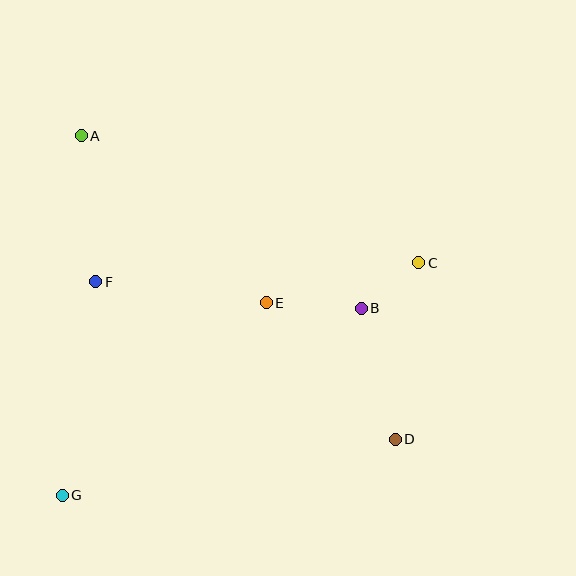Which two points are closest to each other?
Points B and C are closest to each other.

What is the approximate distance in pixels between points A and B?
The distance between A and B is approximately 329 pixels.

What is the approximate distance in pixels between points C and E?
The distance between C and E is approximately 158 pixels.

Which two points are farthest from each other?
Points A and D are farthest from each other.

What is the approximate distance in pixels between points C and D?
The distance between C and D is approximately 178 pixels.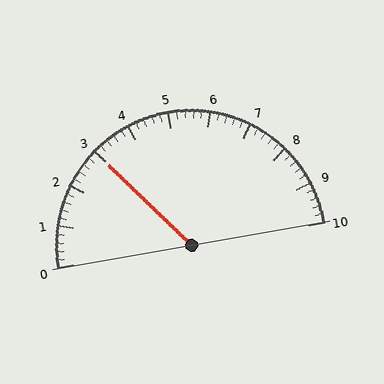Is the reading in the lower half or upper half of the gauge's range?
The reading is in the lower half of the range (0 to 10).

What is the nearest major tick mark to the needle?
The nearest major tick mark is 3.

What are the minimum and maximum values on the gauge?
The gauge ranges from 0 to 10.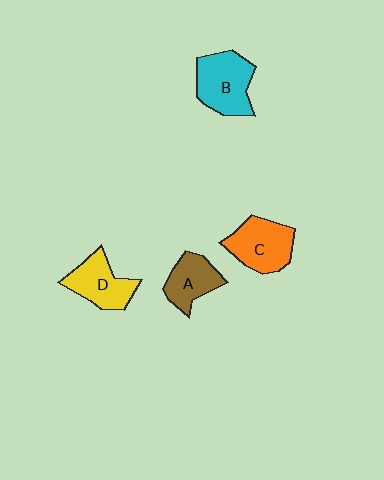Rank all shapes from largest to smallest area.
From largest to smallest: B (cyan), C (orange), D (yellow), A (brown).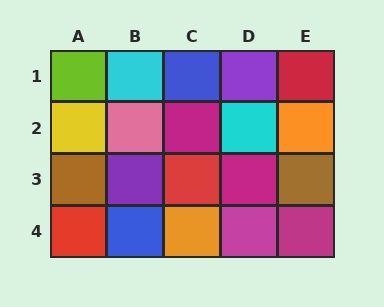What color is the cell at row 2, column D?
Cyan.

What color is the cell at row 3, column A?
Brown.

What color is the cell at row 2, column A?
Yellow.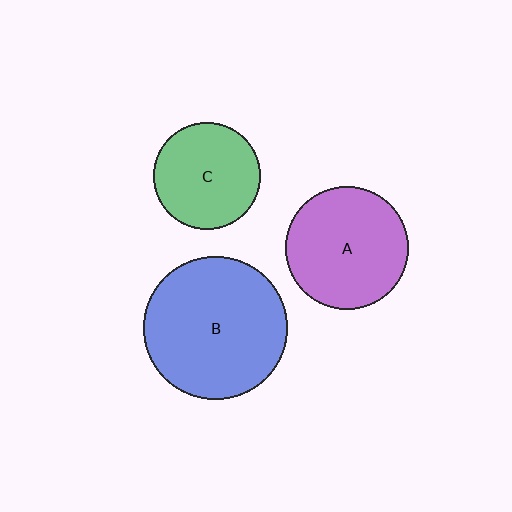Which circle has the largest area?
Circle B (blue).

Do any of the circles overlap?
No, none of the circles overlap.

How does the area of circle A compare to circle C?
Approximately 1.3 times.